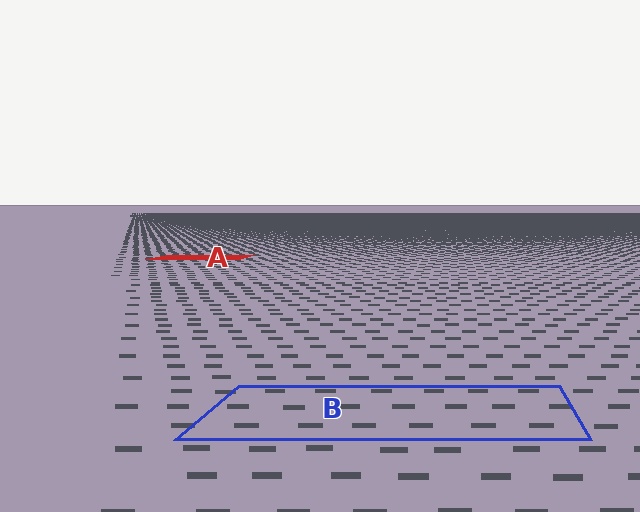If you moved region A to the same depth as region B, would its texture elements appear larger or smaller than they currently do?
They would appear larger. At a closer depth, the same texture elements are projected at a bigger on-screen size.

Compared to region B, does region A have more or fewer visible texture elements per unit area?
Region A has more texture elements per unit area — they are packed more densely because it is farther away.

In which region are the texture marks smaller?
The texture marks are smaller in region A, because it is farther away.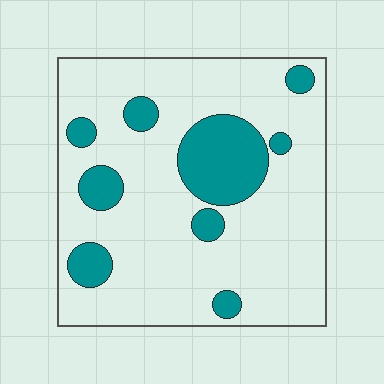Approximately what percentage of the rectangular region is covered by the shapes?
Approximately 20%.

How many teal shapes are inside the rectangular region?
9.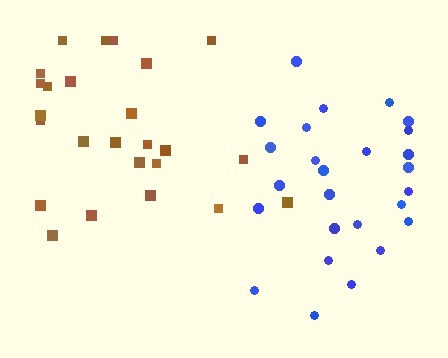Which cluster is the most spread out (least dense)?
Brown.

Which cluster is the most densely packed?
Blue.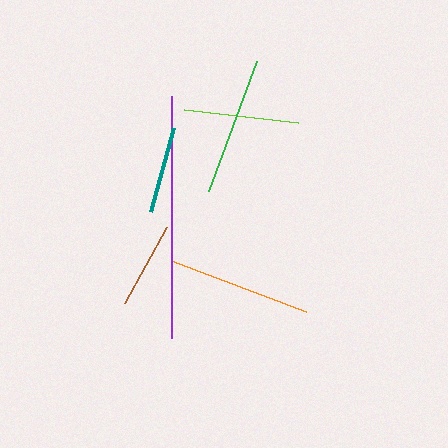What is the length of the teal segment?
The teal segment is approximately 87 pixels long.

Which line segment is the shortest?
The brown line is the shortest at approximately 87 pixels.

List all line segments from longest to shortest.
From longest to shortest: purple, orange, green, lime, teal, brown.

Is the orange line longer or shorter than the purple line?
The purple line is longer than the orange line.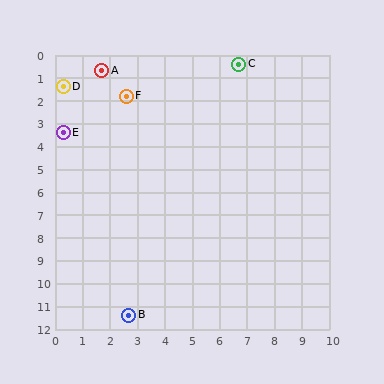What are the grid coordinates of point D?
Point D is at approximately (0.3, 1.4).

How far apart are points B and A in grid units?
Points B and A are about 10.7 grid units apart.